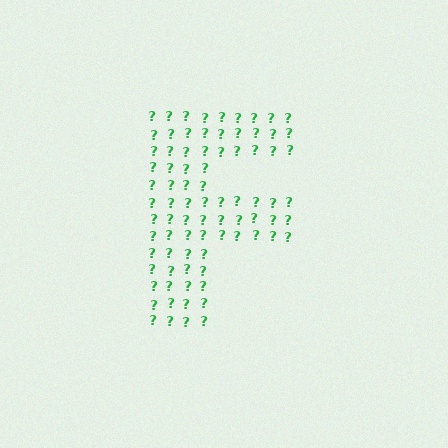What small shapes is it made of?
It is made of small question marks.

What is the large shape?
The large shape is the letter F.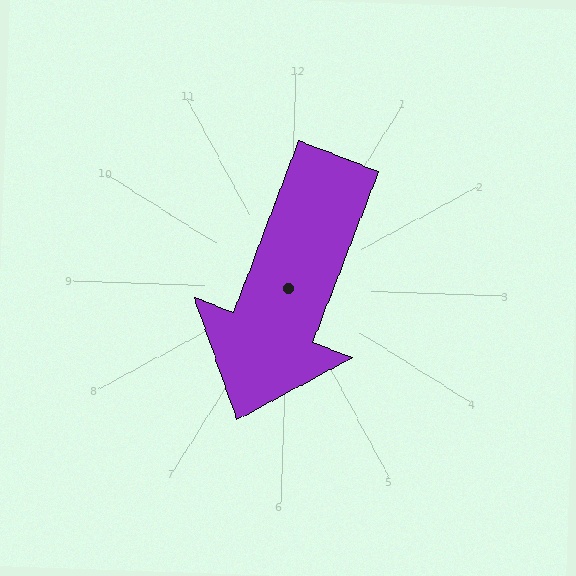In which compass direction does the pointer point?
South.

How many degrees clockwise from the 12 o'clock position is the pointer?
Approximately 199 degrees.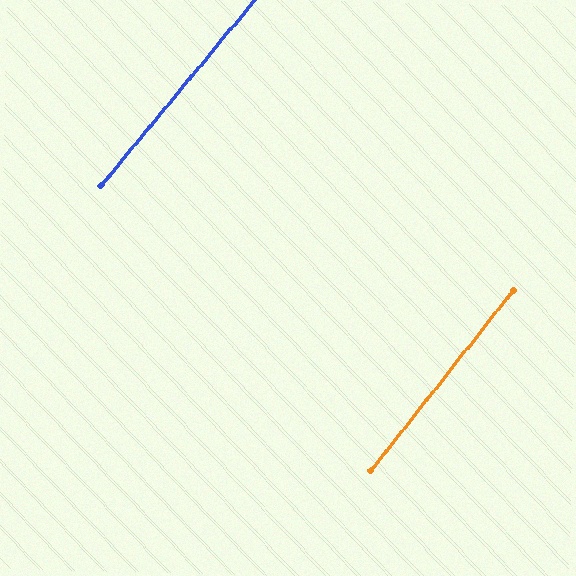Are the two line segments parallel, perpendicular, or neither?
Parallel — their directions differ by only 1.2°.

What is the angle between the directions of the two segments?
Approximately 1 degree.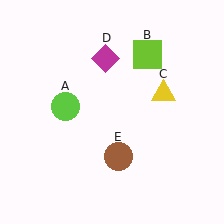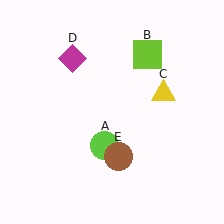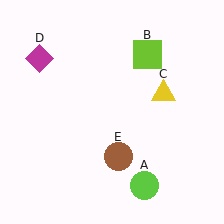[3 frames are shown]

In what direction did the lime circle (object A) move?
The lime circle (object A) moved down and to the right.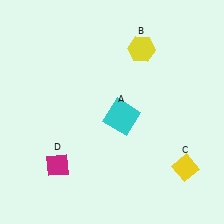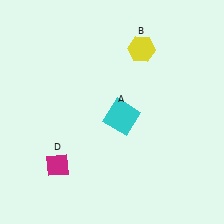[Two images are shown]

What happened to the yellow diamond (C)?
The yellow diamond (C) was removed in Image 2. It was in the bottom-right area of Image 1.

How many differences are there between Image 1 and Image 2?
There is 1 difference between the two images.